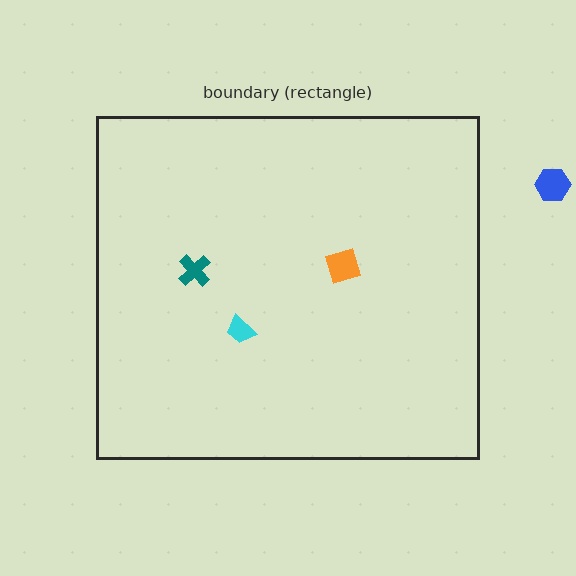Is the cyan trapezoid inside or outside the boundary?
Inside.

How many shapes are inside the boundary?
3 inside, 1 outside.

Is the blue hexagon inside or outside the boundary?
Outside.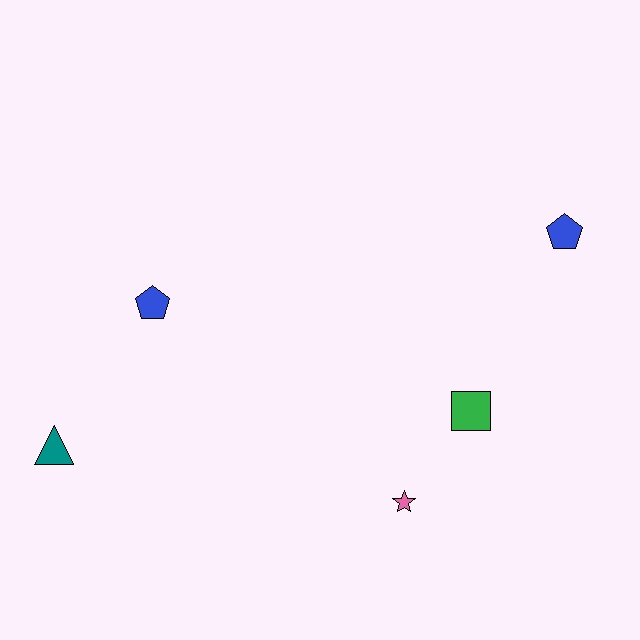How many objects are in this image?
There are 5 objects.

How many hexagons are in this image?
There are no hexagons.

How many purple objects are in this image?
There are no purple objects.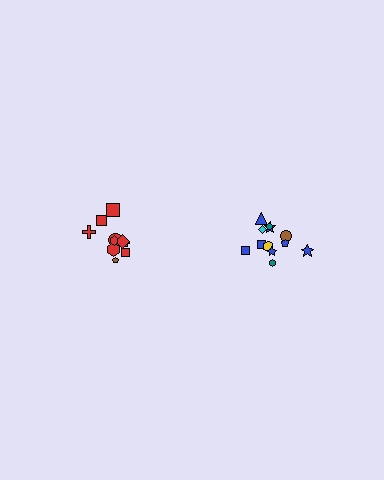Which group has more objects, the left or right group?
The right group.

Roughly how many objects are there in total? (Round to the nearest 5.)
Roughly 20 objects in total.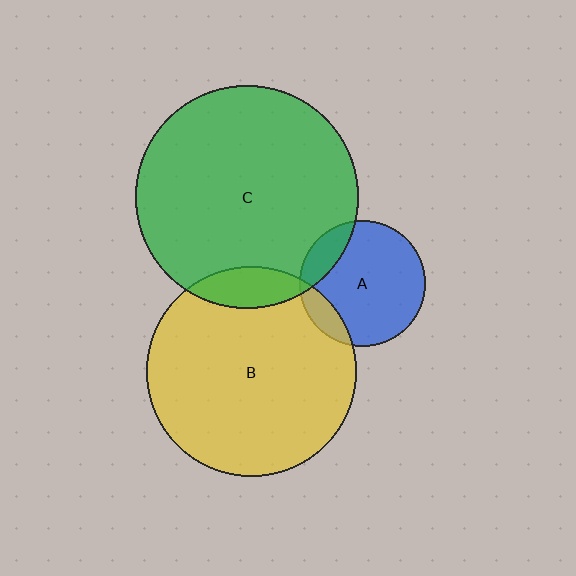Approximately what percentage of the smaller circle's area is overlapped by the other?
Approximately 10%.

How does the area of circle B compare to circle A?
Approximately 2.8 times.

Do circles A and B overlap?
Yes.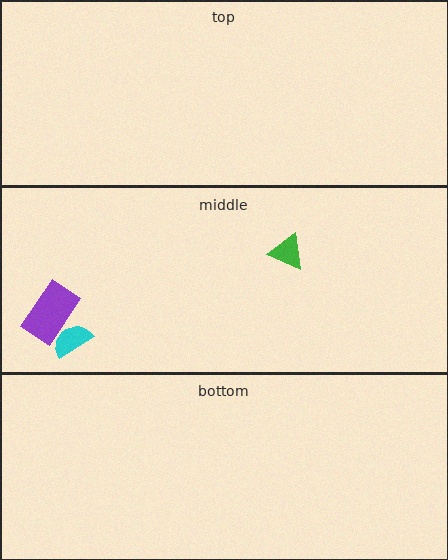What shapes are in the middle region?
The cyan semicircle, the purple rectangle, the green triangle.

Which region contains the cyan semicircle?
The middle region.